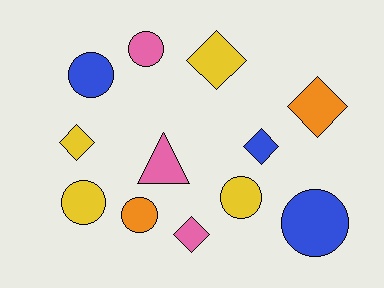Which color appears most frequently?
Yellow, with 4 objects.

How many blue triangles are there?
There are no blue triangles.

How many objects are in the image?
There are 12 objects.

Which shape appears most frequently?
Circle, with 6 objects.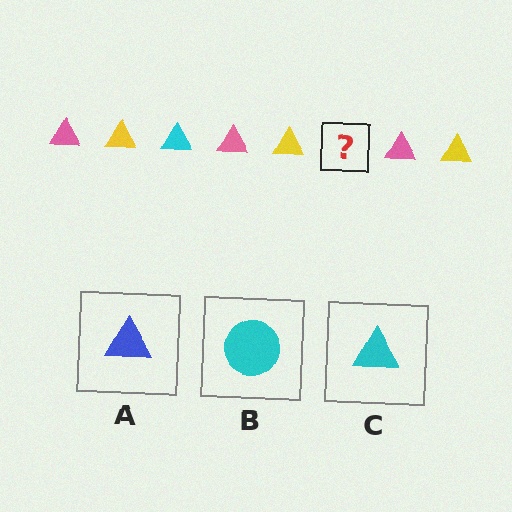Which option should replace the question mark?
Option C.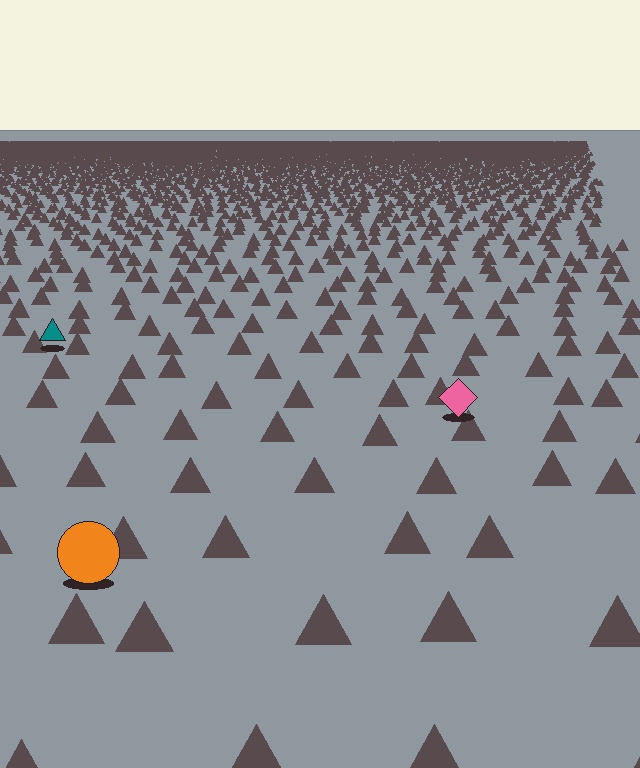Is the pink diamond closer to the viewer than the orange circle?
No. The orange circle is closer — you can tell from the texture gradient: the ground texture is coarser near it.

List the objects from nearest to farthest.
From nearest to farthest: the orange circle, the pink diamond, the teal triangle.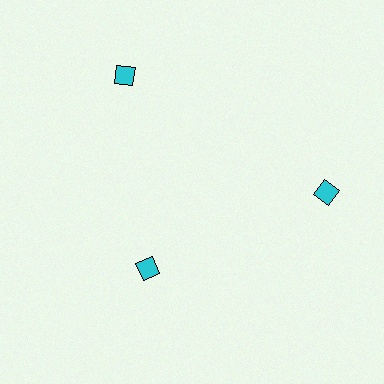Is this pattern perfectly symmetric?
No. The 3 cyan diamonds are arranged in a ring, but one element near the 7 o'clock position is pulled inward toward the center, breaking the 3-fold rotational symmetry.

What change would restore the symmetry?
The symmetry would be restored by moving it outward, back onto the ring so that all 3 diamonds sit at equal angles and equal distance from the center.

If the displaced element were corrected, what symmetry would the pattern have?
It would have 3-fold rotational symmetry — the pattern would map onto itself every 120 degrees.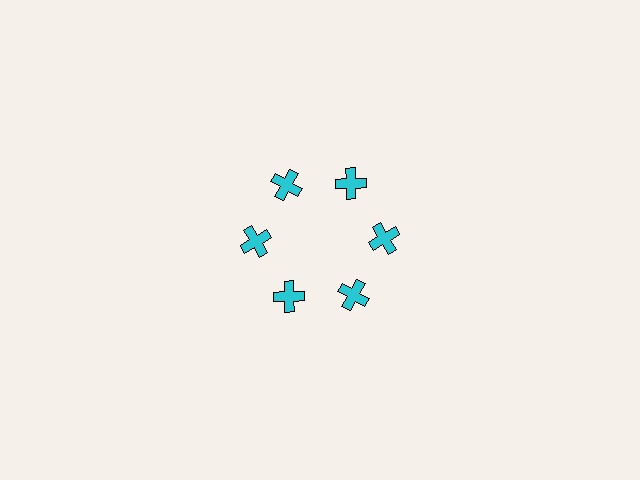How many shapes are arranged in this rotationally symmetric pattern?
There are 6 shapes, arranged in 6 groups of 1.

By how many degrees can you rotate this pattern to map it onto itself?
The pattern maps onto itself every 60 degrees of rotation.